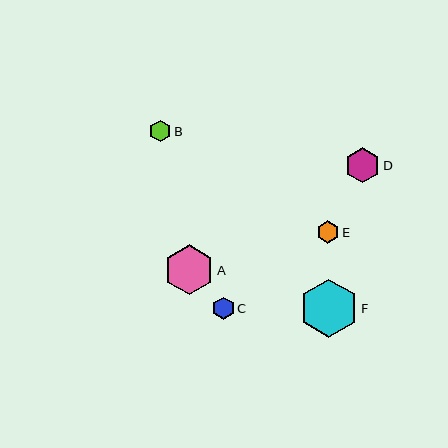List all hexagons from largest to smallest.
From largest to smallest: F, A, D, E, C, B.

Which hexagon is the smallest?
Hexagon B is the smallest with a size of approximately 22 pixels.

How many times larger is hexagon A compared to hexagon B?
Hexagon A is approximately 2.3 times the size of hexagon B.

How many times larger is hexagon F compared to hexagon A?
Hexagon F is approximately 1.2 times the size of hexagon A.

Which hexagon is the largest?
Hexagon F is the largest with a size of approximately 59 pixels.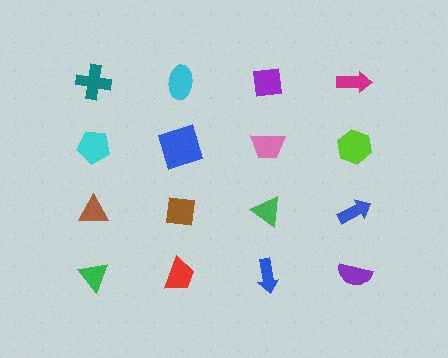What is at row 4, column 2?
A red trapezoid.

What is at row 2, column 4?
A lime hexagon.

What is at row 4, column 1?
A green triangle.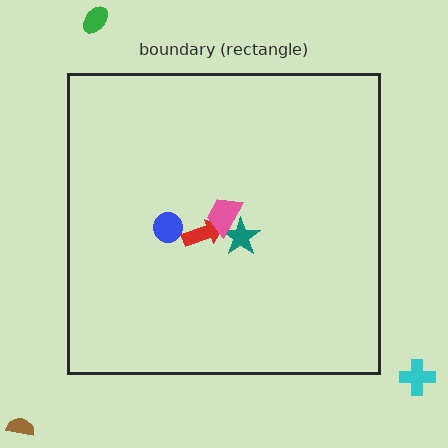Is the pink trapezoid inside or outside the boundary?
Inside.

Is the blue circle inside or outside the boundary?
Inside.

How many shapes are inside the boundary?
4 inside, 3 outside.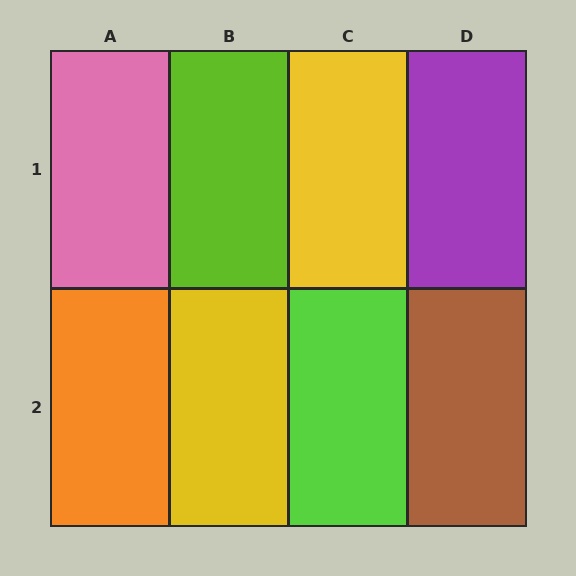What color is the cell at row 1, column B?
Lime.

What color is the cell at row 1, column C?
Yellow.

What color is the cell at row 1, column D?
Purple.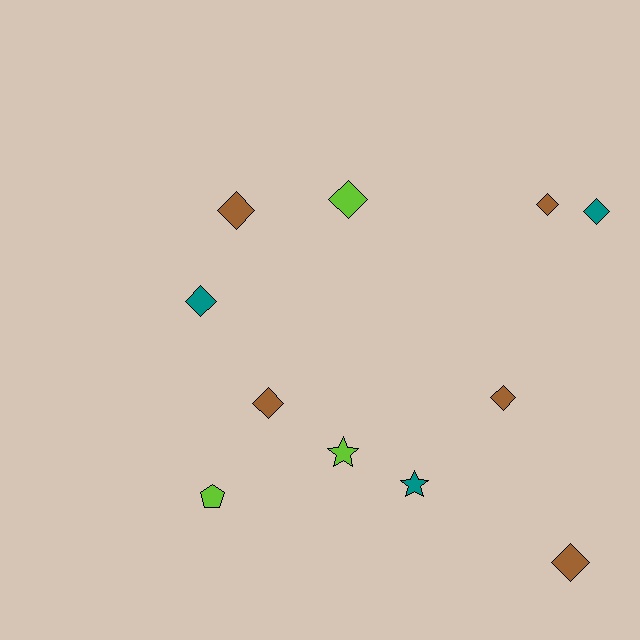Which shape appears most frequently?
Diamond, with 8 objects.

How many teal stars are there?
There is 1 teal star.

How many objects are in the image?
There are 11 objects.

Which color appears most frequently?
Brown, with 5 objects.